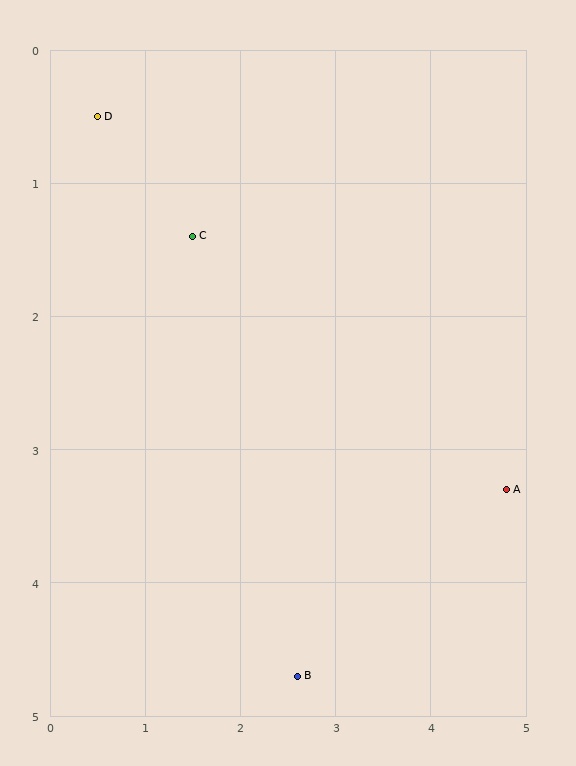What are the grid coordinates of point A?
Point A is at approximately (4.8, 3.3).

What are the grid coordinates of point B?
Point B is at approximately (2.6, 4.7).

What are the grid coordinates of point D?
Point D is at approximately (0.5, 0.5).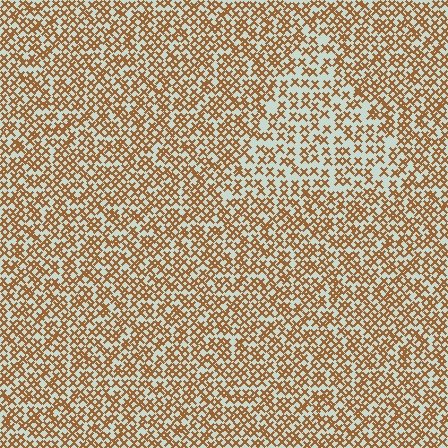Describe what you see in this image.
The image contains small brown elements arranged at two different densities. A triangle-shaped region is visible where the elements are less densely packed than the surrounding area.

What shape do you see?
I see a triangle.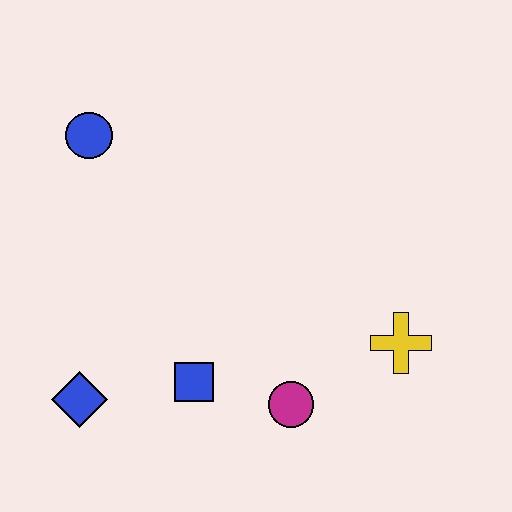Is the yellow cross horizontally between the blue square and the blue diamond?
No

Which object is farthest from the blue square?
The blue circle is farthest from the blue square.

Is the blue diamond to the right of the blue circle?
No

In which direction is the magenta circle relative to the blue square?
The magenta circle is to the right of the blue square.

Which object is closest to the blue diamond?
The blue square is closest to the blue diamond.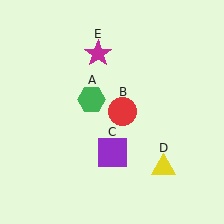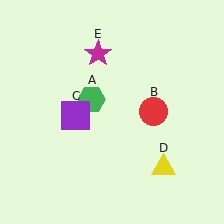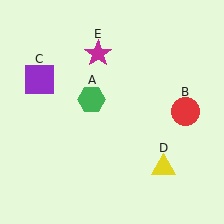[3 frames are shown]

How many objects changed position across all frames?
2 objects changed position: red circle (object B), purple square (object C).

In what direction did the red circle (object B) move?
The red circle (object B) moved right.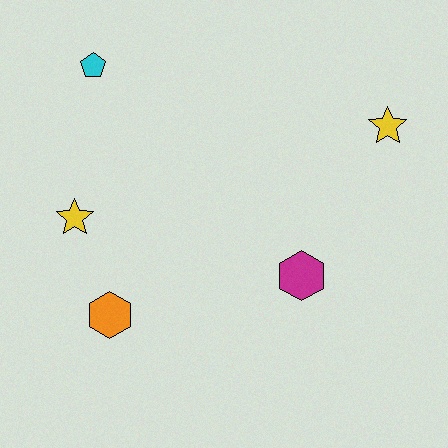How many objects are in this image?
There are 5 objects.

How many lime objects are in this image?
There are no lime objects.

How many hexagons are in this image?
There are 2 hexagons.